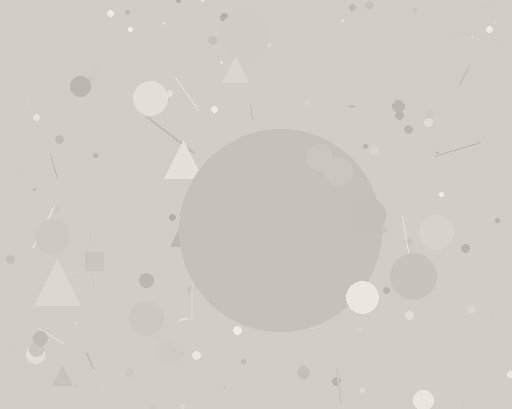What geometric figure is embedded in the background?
A circle is embedded in the background.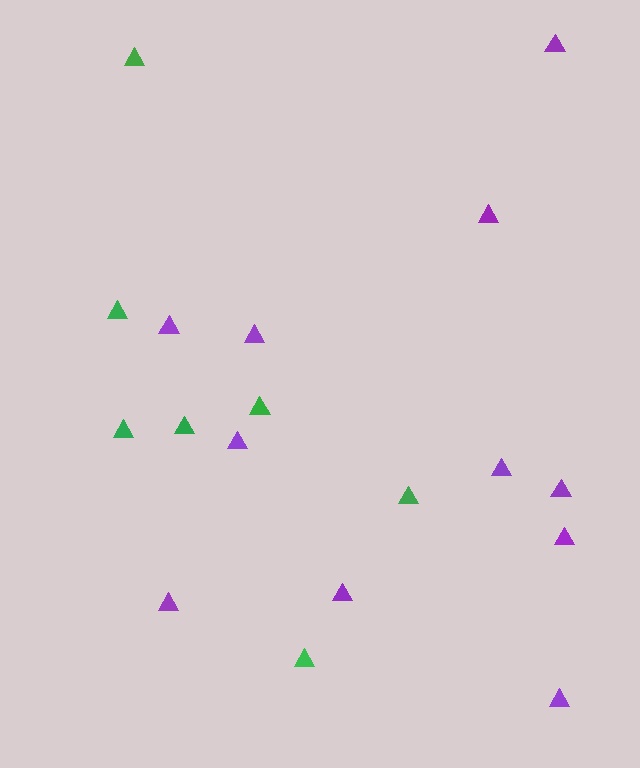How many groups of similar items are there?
There are 2 groups: one group of green triangles (7) and one group of purple triangles (11).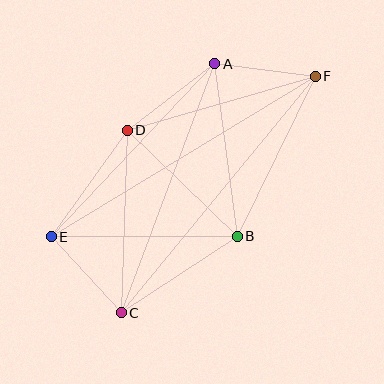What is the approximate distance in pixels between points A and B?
The distance between A and B is approximately 174 pixels.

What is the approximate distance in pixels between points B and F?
The distance between B and F is approximately 178 pixels.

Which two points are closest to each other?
Points A and F are closest to each other.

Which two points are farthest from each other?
Points E and F are farthest from each other.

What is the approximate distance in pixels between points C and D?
The distance between C and D is approximately 183 pixels.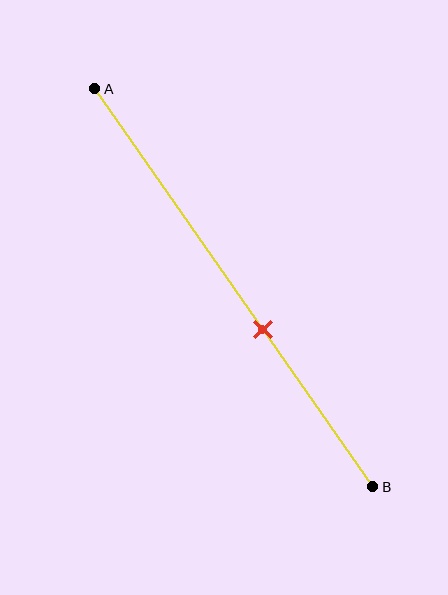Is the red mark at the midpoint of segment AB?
No, the mark is at about 60% from A, not at the 50% midpoint.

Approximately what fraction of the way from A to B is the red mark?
The red mark is approximately 60% of the way from A to B.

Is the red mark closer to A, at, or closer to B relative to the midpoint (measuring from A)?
The red mark is closer to point B than the midpoint of segment AB.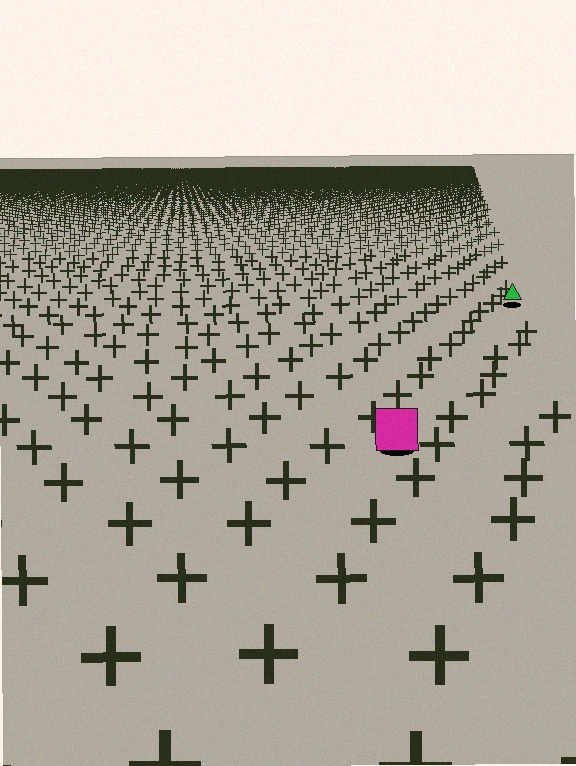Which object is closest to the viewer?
The magenta square is closest. The texture marks near it are larger and more spread out.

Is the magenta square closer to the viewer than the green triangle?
Yes. The magenta square is closer — you can tell from the texture gradient: the ground texture is coarser near it.